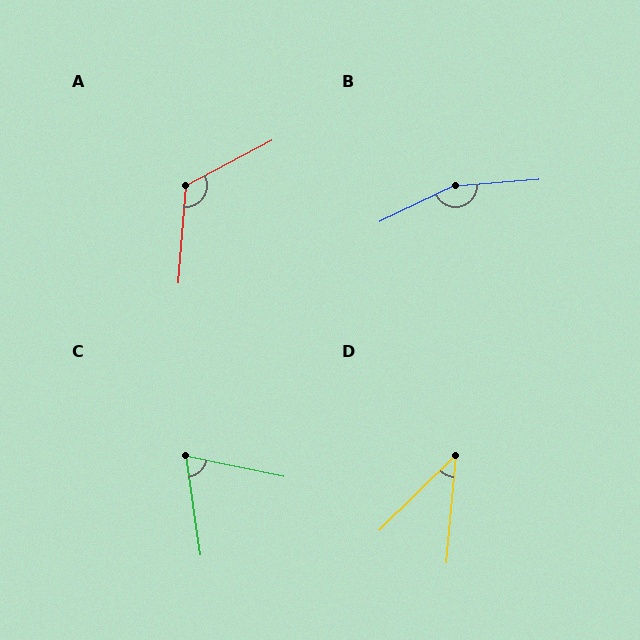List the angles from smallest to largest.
D (40°), C (70°), A (122°), B (159°).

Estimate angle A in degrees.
Approximately 122 degrees.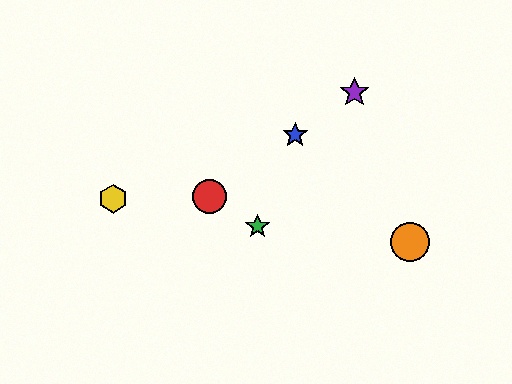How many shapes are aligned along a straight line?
3 shapes (the red circle, the blue star, the purple star) are aligned along a straight line.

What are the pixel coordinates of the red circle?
The red circle is at (209, 196).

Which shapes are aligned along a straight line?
The red circle, the blue star, the purple star are aligned along a straight line.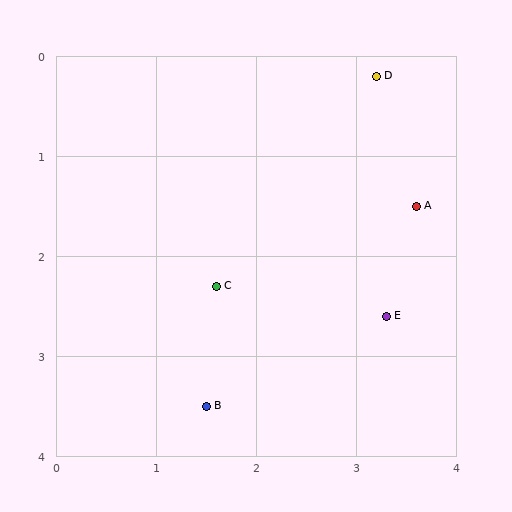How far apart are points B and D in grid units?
Points B and D are about 3.7 grid units apart.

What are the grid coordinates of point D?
Point D is at approximately (3.2, 0.2).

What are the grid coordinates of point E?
Point E is at approximately (3.3, 2.6).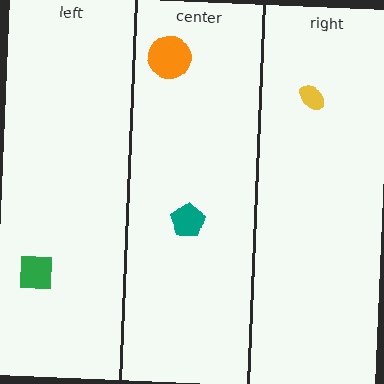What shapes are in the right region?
The yellow ellipse.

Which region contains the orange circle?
The center region.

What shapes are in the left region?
The green square.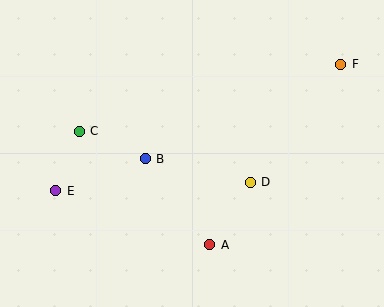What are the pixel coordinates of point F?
Point F is at (341, 64).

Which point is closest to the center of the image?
Point B at (145, 159) is closest to the center.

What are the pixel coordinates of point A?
Point A is at (210, 245).